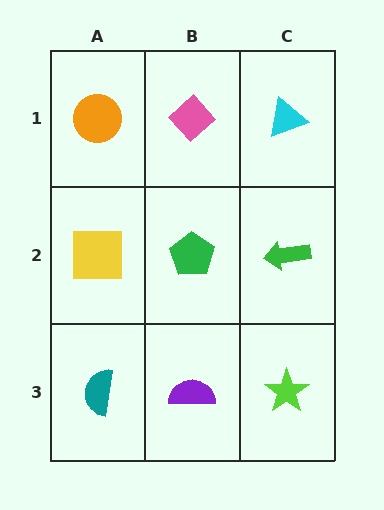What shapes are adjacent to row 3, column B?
A green pentagon (row 2, column B), a teal semicircle (row 3, column A), a lime star (row 3, column C).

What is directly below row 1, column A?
A yellow square.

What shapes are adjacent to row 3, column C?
A green arrow (row 2, column C), a purple semicircle (row 3, column B).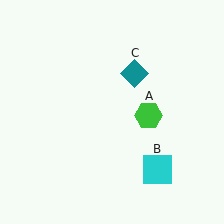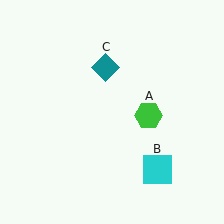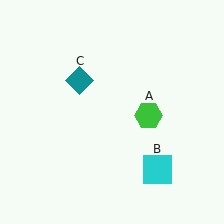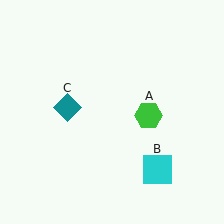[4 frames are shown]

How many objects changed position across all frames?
1 object changed position: teal diamond (object C).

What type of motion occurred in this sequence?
The teal diamond (object C) rotated counterclockwise around the center of the scene.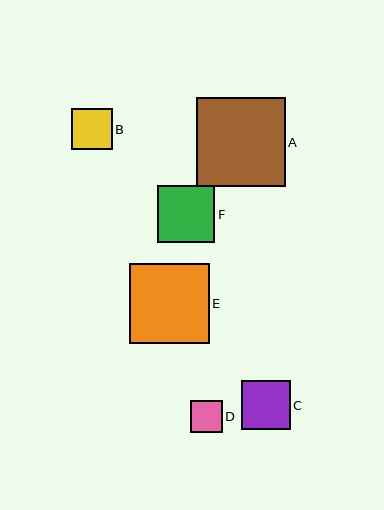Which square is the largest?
Square A is the largest with a size of approximately 89 pixels.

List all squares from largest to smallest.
From largest to smallest: A, E, F, C, B, D.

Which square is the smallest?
Square D is the smallest with a size of approximately 32 pixels.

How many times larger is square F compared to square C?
Square F is approximately 1.2 times the size of square C.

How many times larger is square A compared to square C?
Square A is approximately 1.8 times the size of square C.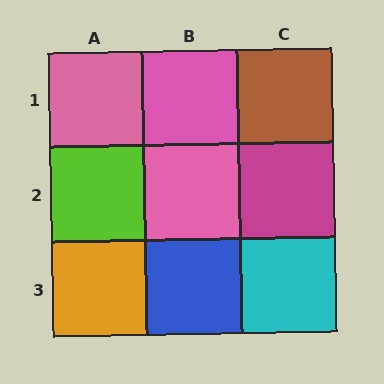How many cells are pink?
3 cells are pink.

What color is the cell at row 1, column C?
Brown.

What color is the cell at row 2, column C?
Magenta.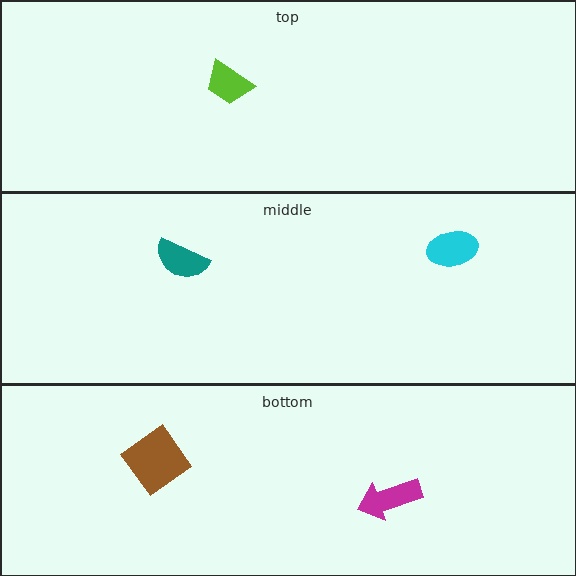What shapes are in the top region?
The lime trapezoid.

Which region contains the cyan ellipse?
The middle region.